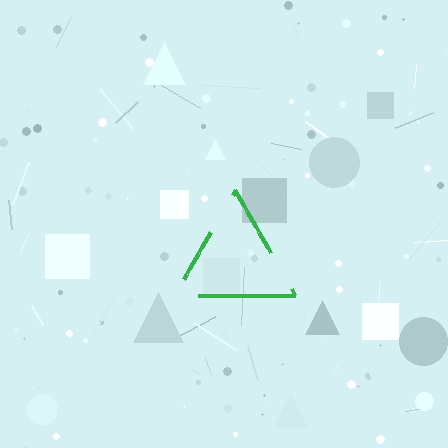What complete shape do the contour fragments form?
The contour fragments form a triangle.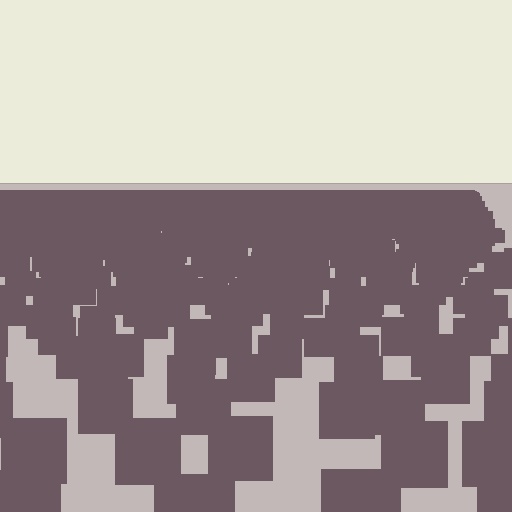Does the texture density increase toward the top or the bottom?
Density increases toward the top.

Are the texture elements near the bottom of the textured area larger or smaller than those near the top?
Larger. Near the bottom, elements are closer to the viewer and appear at a bigger on-screen size.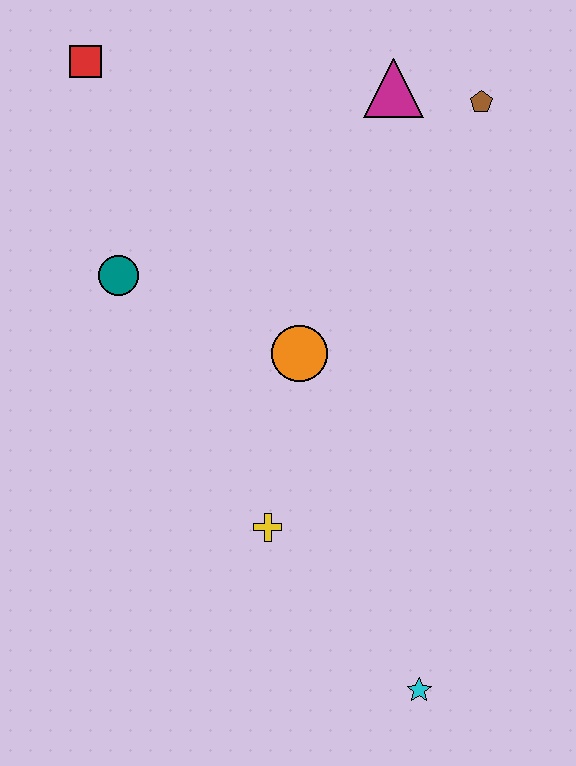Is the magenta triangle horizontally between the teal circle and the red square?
No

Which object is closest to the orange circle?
The yellow cross is closest to the orange circle.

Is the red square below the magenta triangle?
No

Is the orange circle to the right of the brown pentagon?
No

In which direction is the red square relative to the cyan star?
The red square is above the cyan star.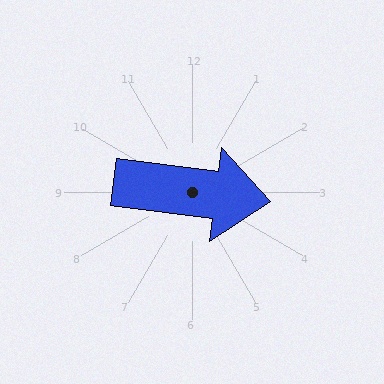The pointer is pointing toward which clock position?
Roughly 3 o'clock.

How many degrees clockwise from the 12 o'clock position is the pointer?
Approximately 97 degrees.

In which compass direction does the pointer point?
East.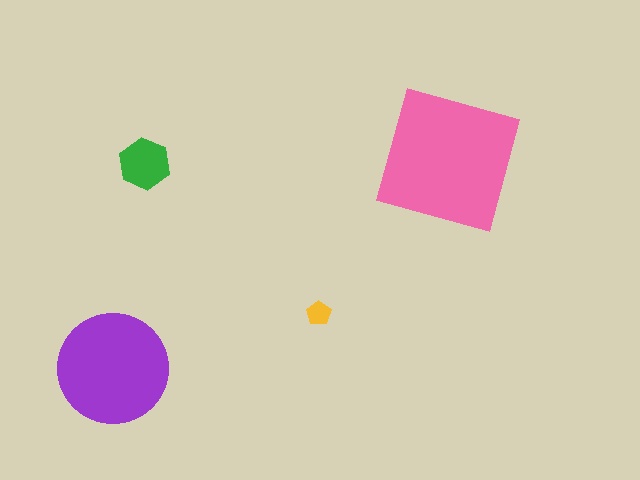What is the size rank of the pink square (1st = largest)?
1st.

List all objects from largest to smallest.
The pink square, the purple circle, the green hexagon, the yellow pentagon.